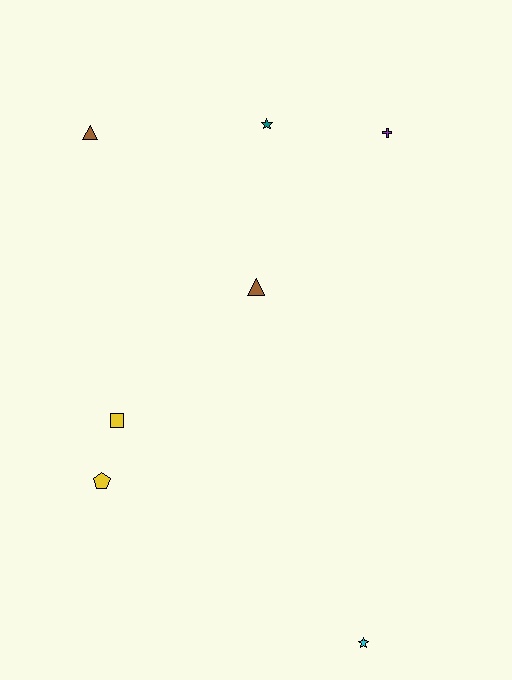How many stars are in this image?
There are 2 stars.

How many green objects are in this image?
There are no green objects.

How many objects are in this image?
There are 7 objects.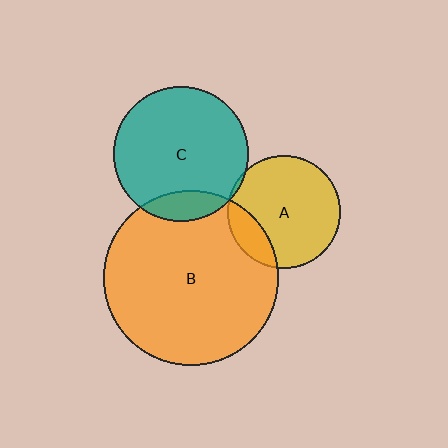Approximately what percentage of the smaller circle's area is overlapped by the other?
Approximately 5%.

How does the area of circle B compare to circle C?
Approximately 1.7 times.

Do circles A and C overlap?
Yes.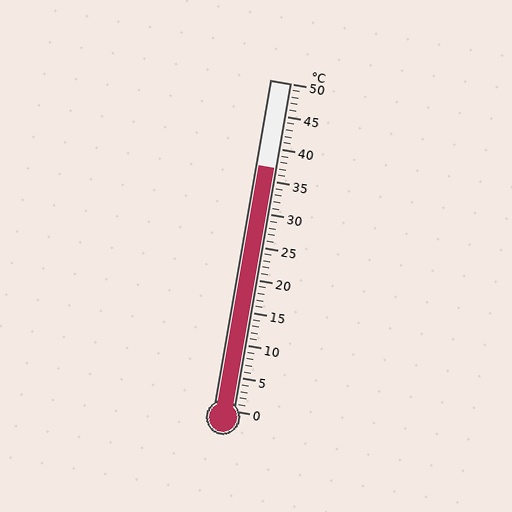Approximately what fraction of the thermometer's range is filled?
The thermometer is filled to approximately 75% of its range.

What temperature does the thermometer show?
The thermometer shows approximately 37°C.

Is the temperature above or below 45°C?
The temperature is below 45°C.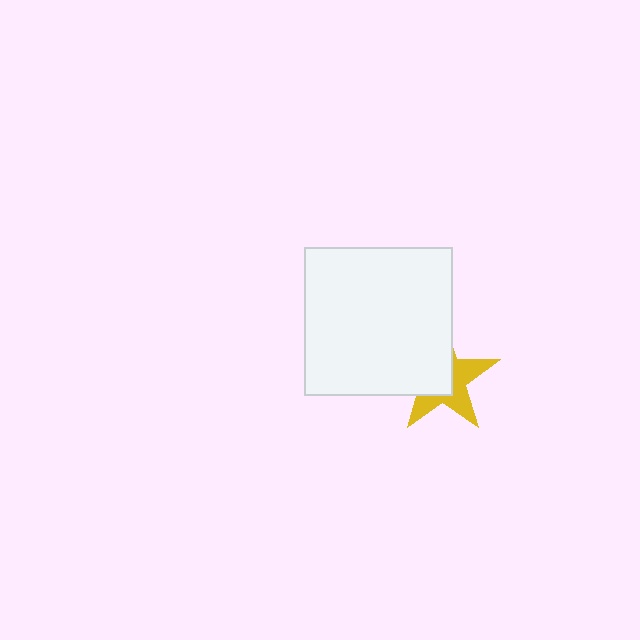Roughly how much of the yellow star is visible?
About half of it is visible (roughly 47%).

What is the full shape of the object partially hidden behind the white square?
The partially hidden object is a yellow star.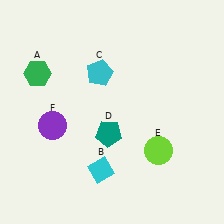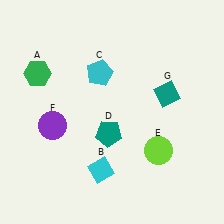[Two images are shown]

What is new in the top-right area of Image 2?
A teal diamond (G) was added in the top-right area of Image 2.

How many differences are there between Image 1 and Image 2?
There is 1 difference between the two images.